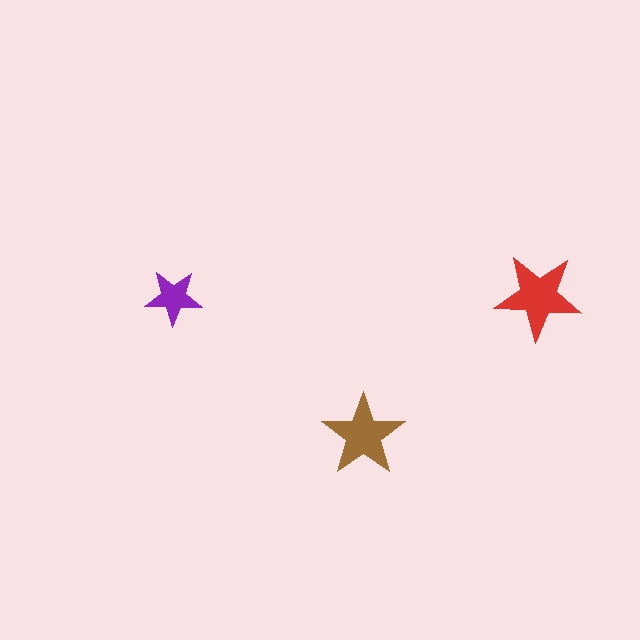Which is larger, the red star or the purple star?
The red one.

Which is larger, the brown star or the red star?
The red one.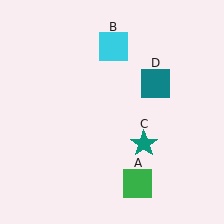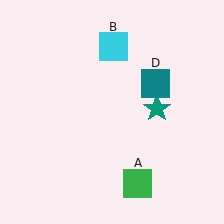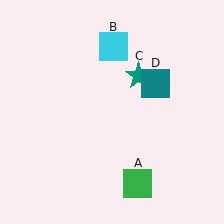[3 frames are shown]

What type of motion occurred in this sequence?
The teal star (object C) rotated counterclockwise around the center of the scene.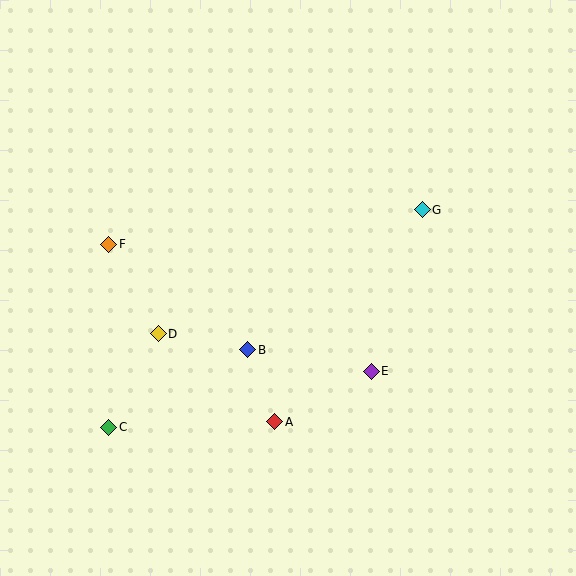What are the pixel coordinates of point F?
Point F is at (109, 244).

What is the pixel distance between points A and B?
The distance between A and B is 77 pixels.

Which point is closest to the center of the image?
Point B at (248, 350) is closest to the center.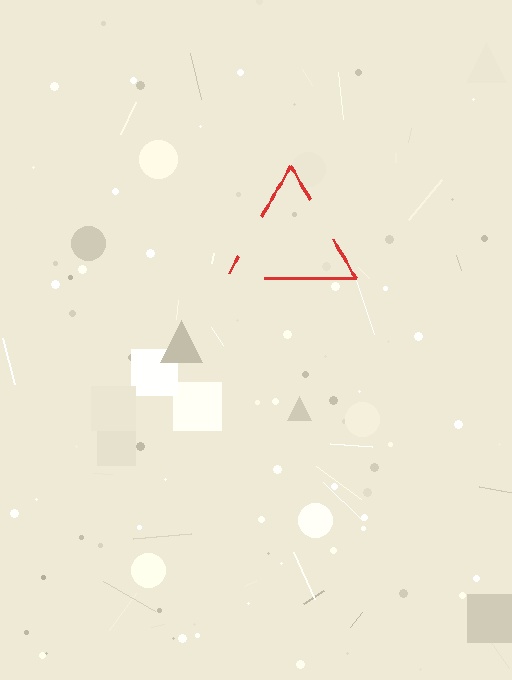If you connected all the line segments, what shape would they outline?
They would outline a triangle.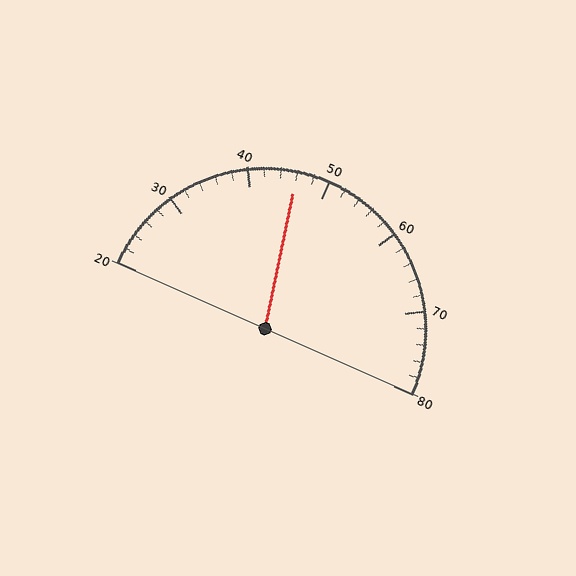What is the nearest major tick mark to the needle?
The nearest major tick mark is 50.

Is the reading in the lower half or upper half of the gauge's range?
The reading is in the lower half of the range (20 to 80).